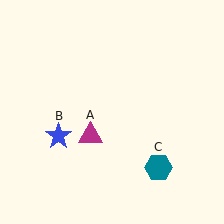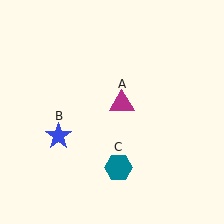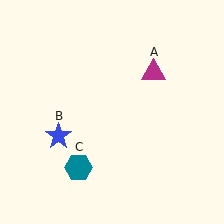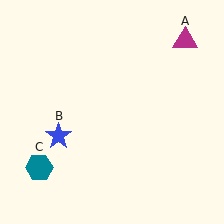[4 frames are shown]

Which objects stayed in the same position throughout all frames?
Blue star (object B) remained stationary.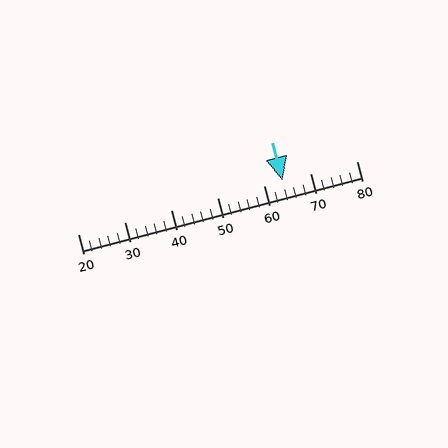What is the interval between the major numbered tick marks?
The major tick marks are spaced 10 units apart.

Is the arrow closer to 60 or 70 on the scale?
The arrow is closer to 60.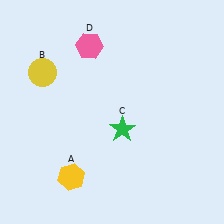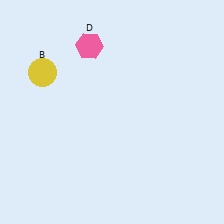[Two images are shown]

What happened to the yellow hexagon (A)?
The yellow hexagon (A) was removed in Image 2. It was in the bottom-left area of Image 1.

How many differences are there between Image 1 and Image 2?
There are 2 differences between the two images.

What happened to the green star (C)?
The green star (C) was removed in Image 2. It was in the bottom-right area of Image 1.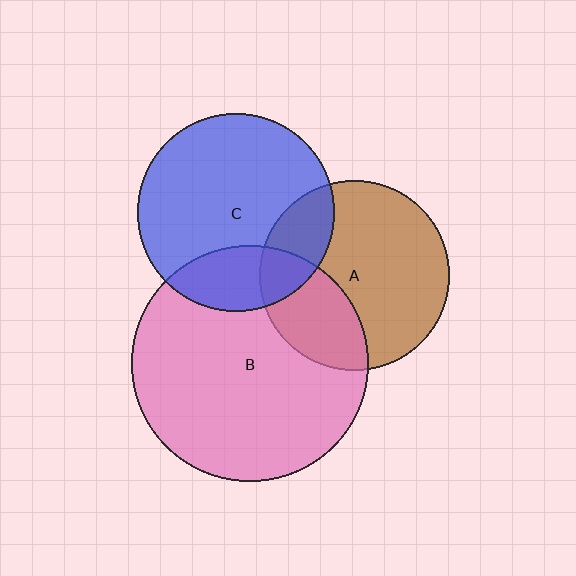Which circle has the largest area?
Circle B (pink).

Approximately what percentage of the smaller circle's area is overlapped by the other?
Approximately 20%.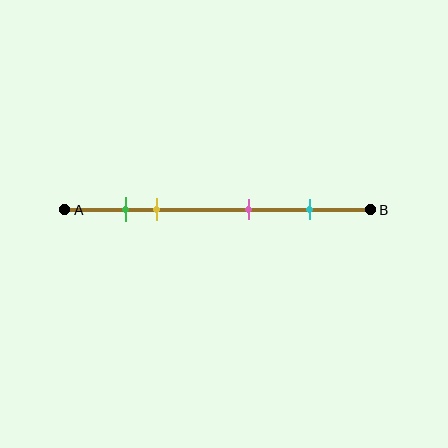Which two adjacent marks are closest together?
The green and yellow marks are the closest adjacent pair.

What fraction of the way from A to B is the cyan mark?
The cyan mark is approximately 80% (0.8) of the way from A to B.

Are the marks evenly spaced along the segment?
No, the marks are not evenly spaced.